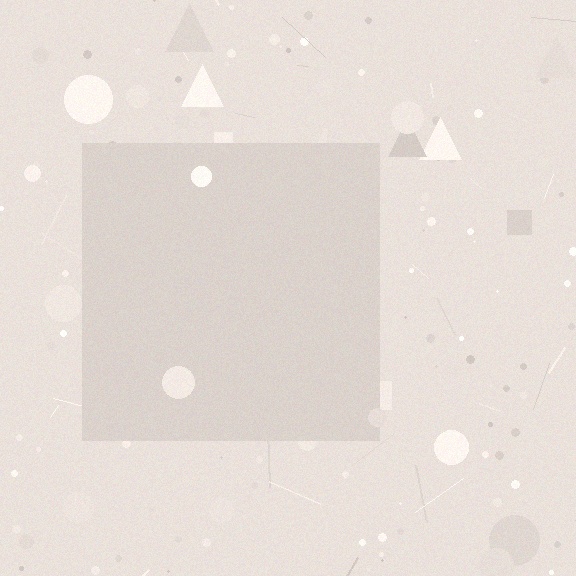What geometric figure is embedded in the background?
A square is embedded in the background.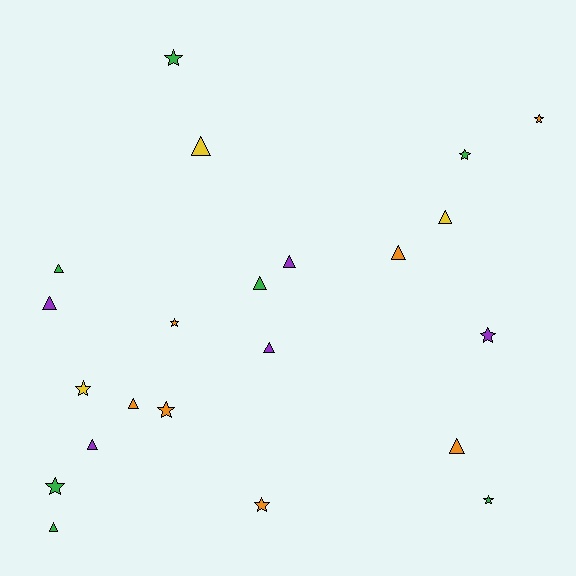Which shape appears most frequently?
Triangle, with 12 objects.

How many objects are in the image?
There are 22 objects.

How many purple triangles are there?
There are 4 purple triangles.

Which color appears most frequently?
Orange, with 7 objects.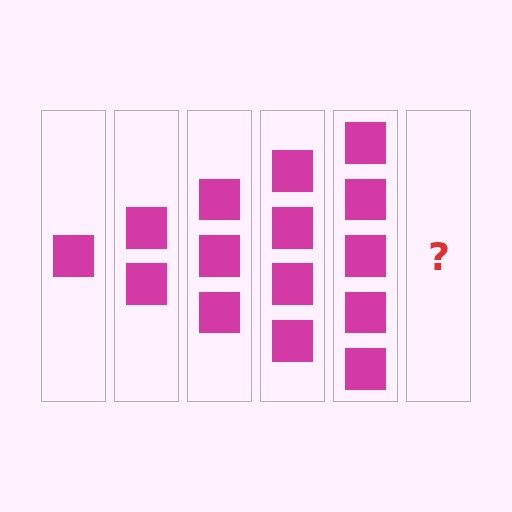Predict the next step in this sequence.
The next step is 6 squares.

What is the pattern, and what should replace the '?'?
The pattern is that each step adds one more square. The '?' should be 6 squares.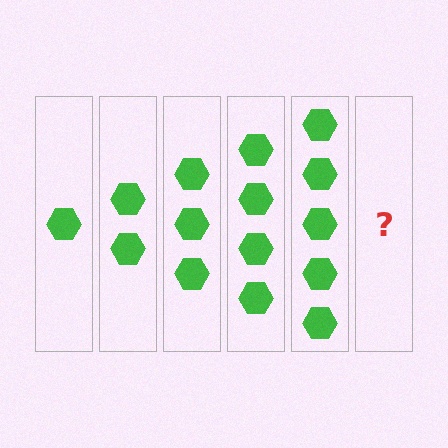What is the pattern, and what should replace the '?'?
The pattern is that each step adds one more hexagon. The '?' should be 6 hexagons.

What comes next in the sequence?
The next element should be 6 hexagons.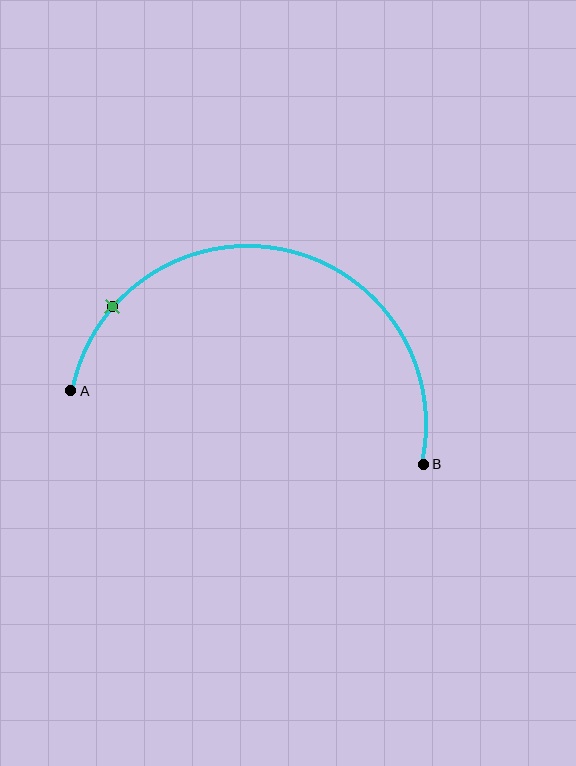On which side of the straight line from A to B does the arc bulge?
The arc bulges above the straight line connecting A and B.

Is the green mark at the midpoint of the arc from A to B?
No. The green mark lies on the arc but is closer to endpoint A. The arc midpoint would be at the point on the curve equidistant along the arc from both A and B.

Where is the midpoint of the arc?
The arc midpoint is the point on the curve farthest from the straight line joining A and B. It sits above that line.